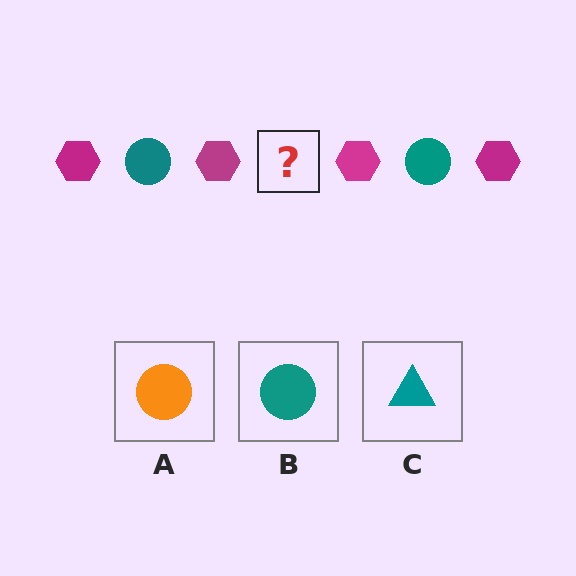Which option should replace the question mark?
Option B.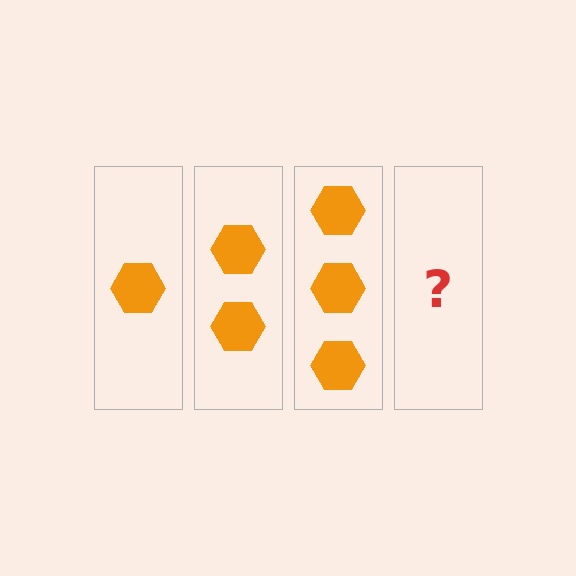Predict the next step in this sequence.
The next step is 4 hexagons.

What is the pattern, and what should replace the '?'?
The pattern is that each step adds one more hexagon. The '?' should be 4 hexagons.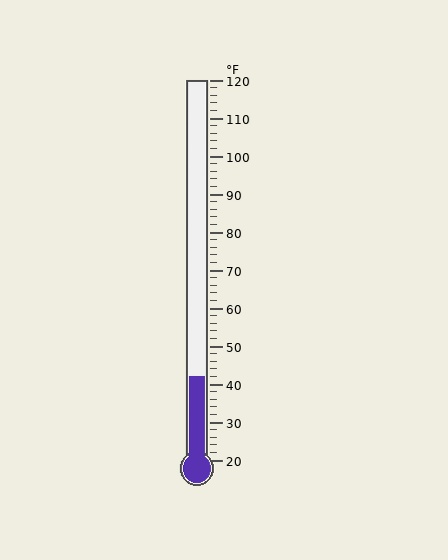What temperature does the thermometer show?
The thermometer shows approximately 42°F.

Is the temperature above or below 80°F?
The temperature is below 80°F.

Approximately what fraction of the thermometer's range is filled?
The thermometer is filled to approximately 20% of its range.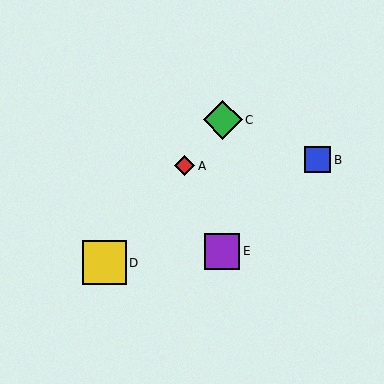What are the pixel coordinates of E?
Object E is at (222, 251).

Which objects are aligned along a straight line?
Objects A, C, D are aligned along a straight line.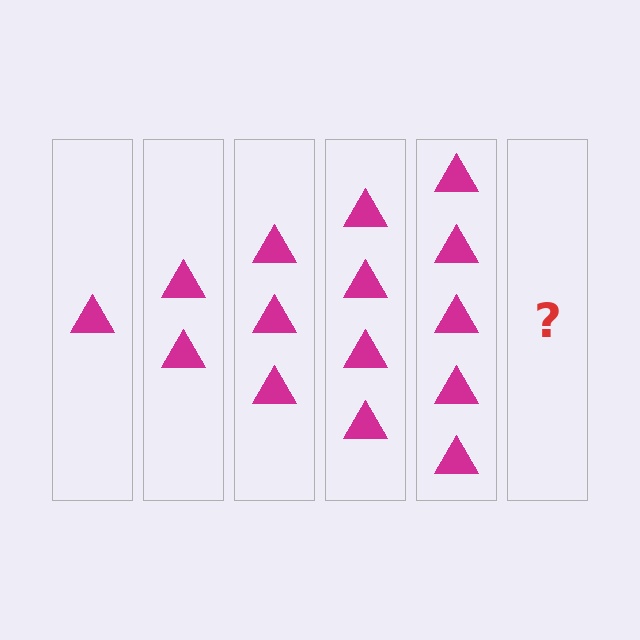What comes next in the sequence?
The next element should be 6 triangles.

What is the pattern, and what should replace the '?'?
The pattern is that each step adds one more triangle. The '?' should be 6 triangles.